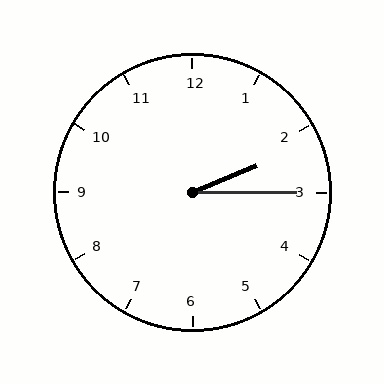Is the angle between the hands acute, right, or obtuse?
It is acute.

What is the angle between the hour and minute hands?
Approximately 22 degrees.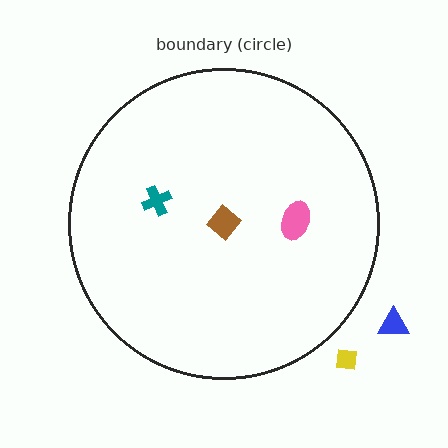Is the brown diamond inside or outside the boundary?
Inside.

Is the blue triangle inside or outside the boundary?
Outside.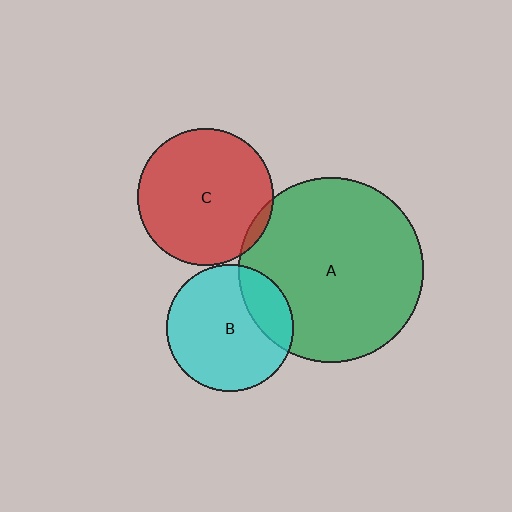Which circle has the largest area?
Circle A (green).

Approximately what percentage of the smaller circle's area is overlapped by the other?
Approximately 5%.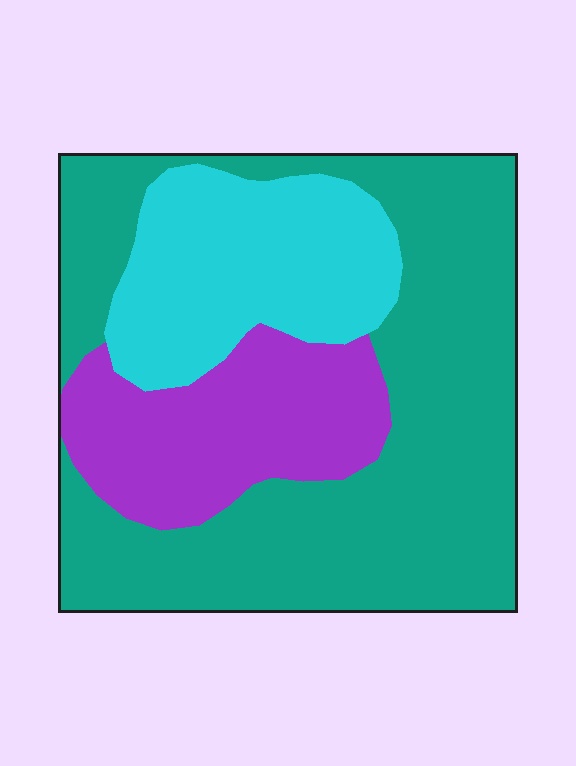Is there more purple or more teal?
Teal.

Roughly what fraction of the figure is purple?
Purple takes up about one fifth (1/5) of the figure.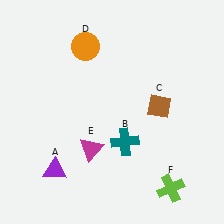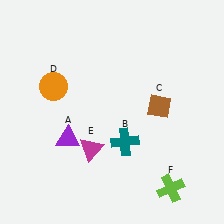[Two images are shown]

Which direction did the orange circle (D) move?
The orange circle (D) moved down.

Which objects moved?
The objects that moved are: the purple triangle (A), the orange circle (D).